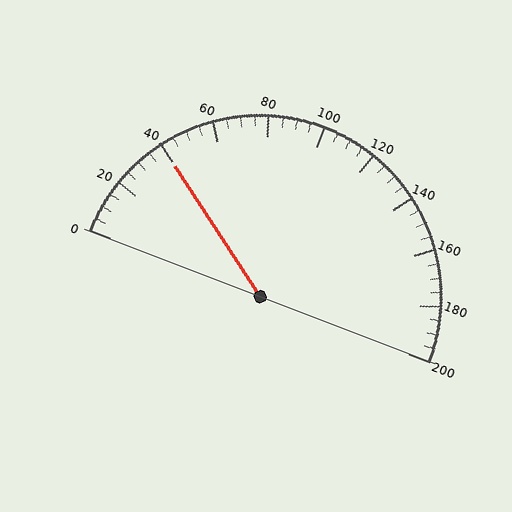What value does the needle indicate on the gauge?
The needle indicates approximately 40.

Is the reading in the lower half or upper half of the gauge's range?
The reading is in the lower half of the range (0 to 200).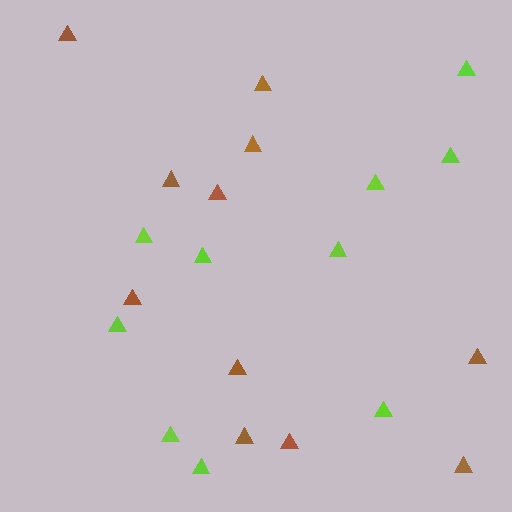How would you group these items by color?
There are 2 groups: one group of lime triangles (10) and one group of brown triangles (11).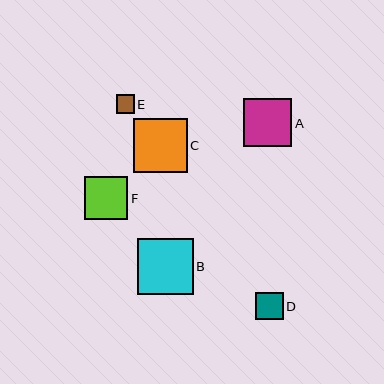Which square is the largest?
Square B is the largest with a size of approximately 55 pixels.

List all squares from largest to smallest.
From largest to smallest: B, C, A, F, D, E.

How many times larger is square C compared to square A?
Square C is approximately 1.1 times the size of square A.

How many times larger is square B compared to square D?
Square B is approximately 2.0 times the size of square D.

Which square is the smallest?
Square E is the smallest with a size of approximately 18 pixels.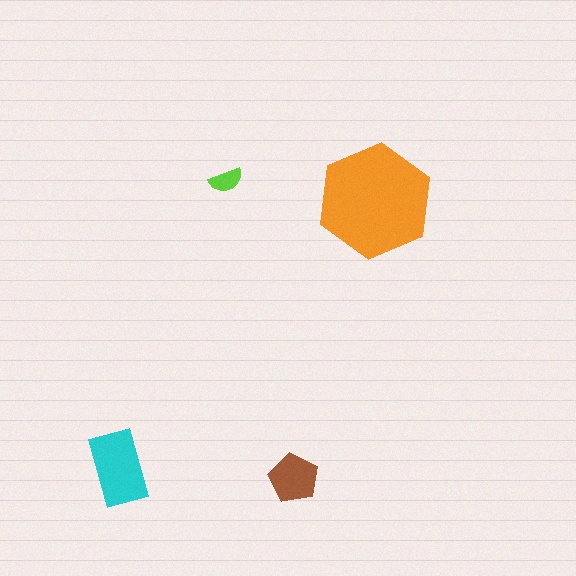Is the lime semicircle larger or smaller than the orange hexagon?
Smaller.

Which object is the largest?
The orange hexagon.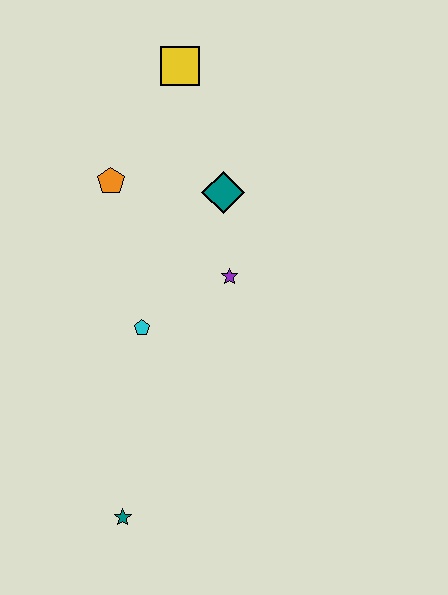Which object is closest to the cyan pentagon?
The purple star is closest to the cyan pentagon.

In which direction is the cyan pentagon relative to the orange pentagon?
The cyan pentagon is below the orange pentagon.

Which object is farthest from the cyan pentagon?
The yellow square is farthest from the cyan pentagon.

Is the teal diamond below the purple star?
No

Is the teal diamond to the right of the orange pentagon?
Yes